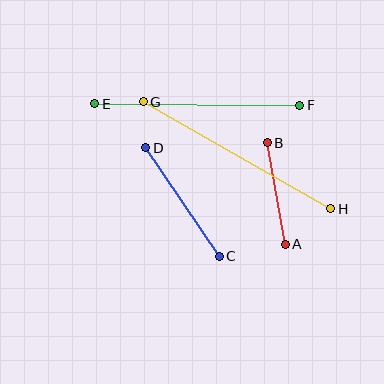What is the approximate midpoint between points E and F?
The midpoint is at approximately (197, 105) pixels.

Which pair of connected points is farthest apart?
Points G and H are farthest apart.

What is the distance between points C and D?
The distance is approximately 131 pixels.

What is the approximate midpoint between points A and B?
The midpoint is at approximately (276, 194) pixels.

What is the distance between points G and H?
The distance is approximately 216 pixels.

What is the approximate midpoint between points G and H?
The midpoint is at approximately (237, 155) pixels.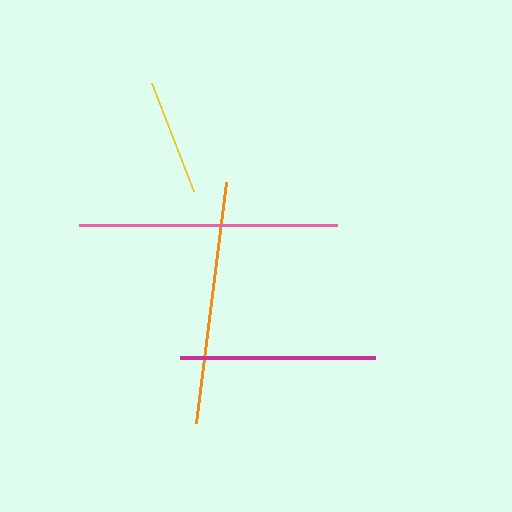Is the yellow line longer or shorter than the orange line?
The orange line is longer than the yellow line.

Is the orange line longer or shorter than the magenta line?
The orange line is longer than the magenta line.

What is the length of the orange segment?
The orange segment is approximately 242 pixels long.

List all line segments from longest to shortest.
From longest to shortest: pink, orange, magenta, yellow.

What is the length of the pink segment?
The pink segment is approximately 258 pixels long.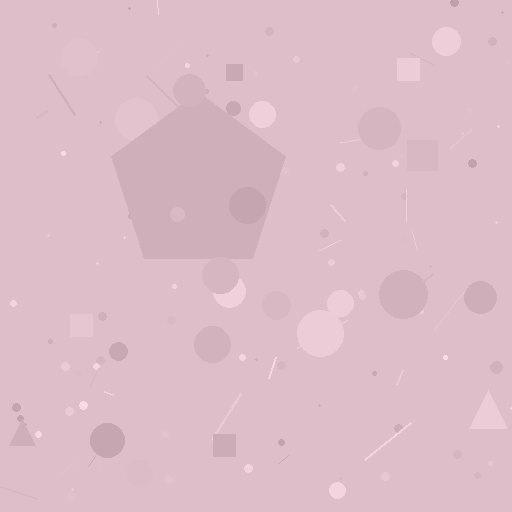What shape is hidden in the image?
A pentagon is hidden in the image.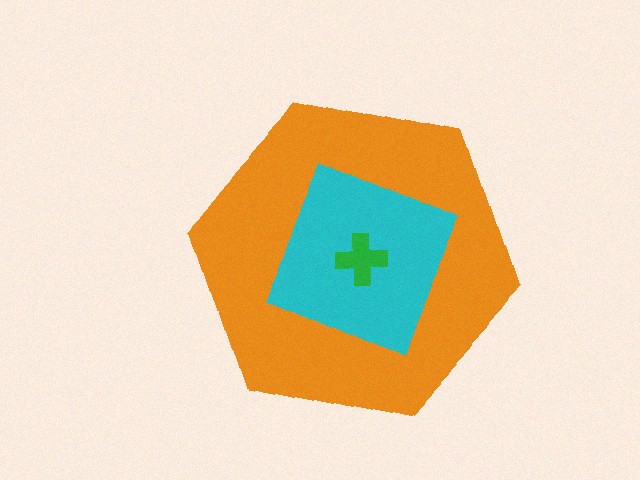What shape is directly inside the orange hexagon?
The cyan diamond.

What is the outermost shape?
The orange hexagon.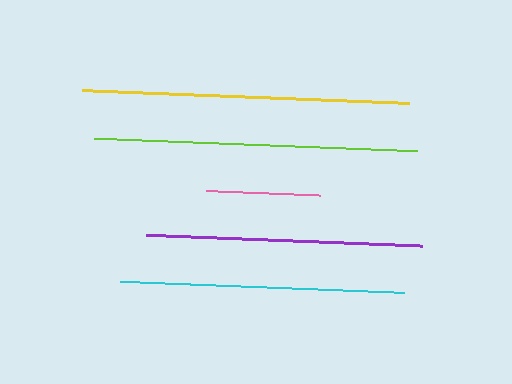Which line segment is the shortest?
The pink line is the shortest at approximately 114 pixels.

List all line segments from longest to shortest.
From longest to shortest: yellow, lime, cyan, purple, pink.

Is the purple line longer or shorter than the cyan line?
The cyan line is longer than the purple line.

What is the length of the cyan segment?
The cyan segment is approximately 283 pixels long.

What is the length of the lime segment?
The lime segment is approximately 322 pixels long.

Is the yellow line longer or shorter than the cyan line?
The yellow line is longer than the cyan line.